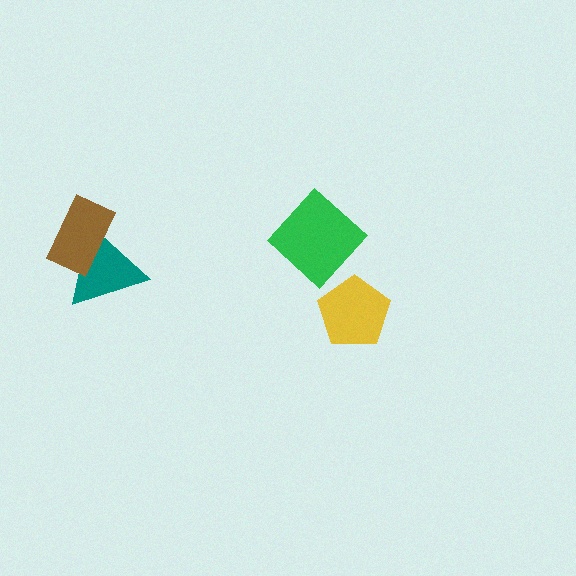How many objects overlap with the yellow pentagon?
0 objects overlap with the yellow pentagon.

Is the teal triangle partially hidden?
Yes, it is partially covered by another shape.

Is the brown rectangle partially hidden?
No, no other shape covers it.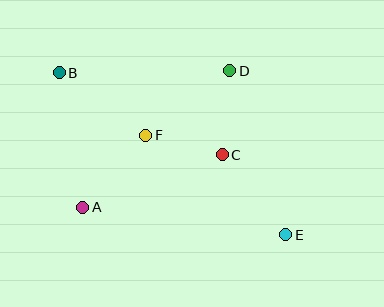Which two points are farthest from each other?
Points B and E are farthest from each other.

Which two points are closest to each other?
Points C and F are closest to each other.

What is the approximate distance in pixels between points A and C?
The distance between A and C is approximately 149 pixels.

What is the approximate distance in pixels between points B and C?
The distance between B and C is approximately 182 pixels.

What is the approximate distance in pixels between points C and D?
The distance between C and D is approximately 84 pixels.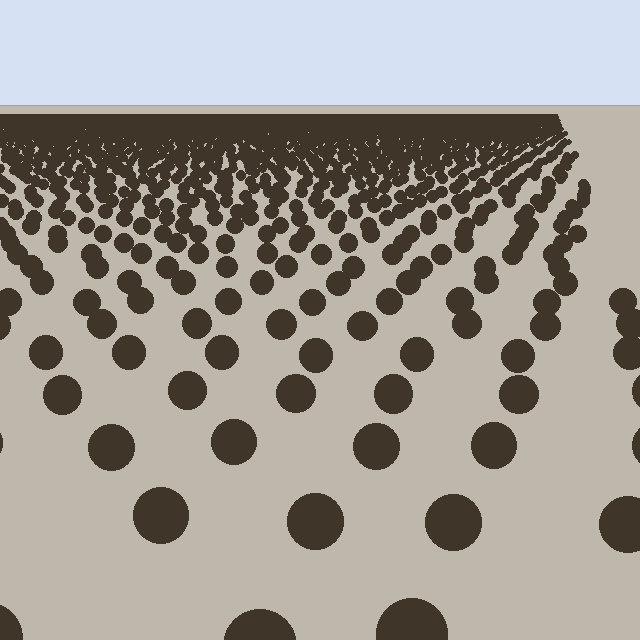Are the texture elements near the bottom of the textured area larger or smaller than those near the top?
Larger. Near the bottom, elements are closer to the viewer and appear at a bigger on-screen size.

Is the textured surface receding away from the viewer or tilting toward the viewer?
The surface is receding away from the viewer. Texture elements get smaller and denser toward the top.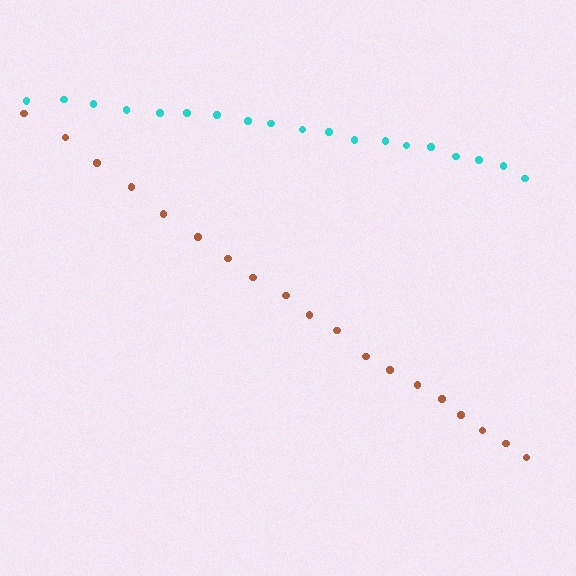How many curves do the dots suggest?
There are 2 distinct paths.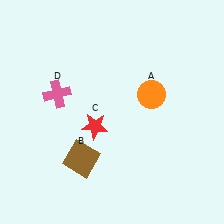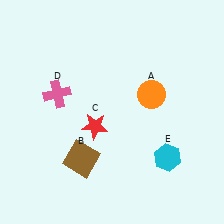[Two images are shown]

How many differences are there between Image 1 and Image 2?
There is 1 difference between the two images.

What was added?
A cyan hexagon (E) was added in Image 2.